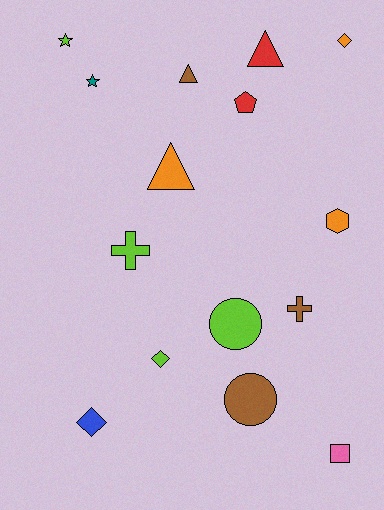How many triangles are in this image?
There are 3 triangles.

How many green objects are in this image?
There are no green objects.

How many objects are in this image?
There are 15 objects.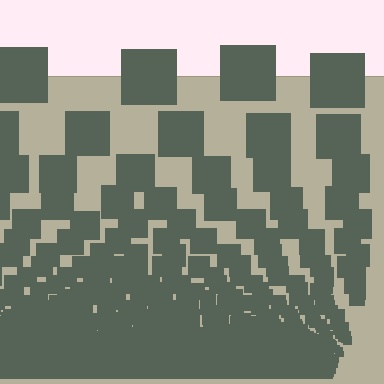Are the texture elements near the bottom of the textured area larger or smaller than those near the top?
Smaller. The gradient is inverted — elements near the bottom are smaller and denser.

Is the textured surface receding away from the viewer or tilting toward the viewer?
The surface appears to tilt toward the viewer. Texture elements get larger and sparser toward the top.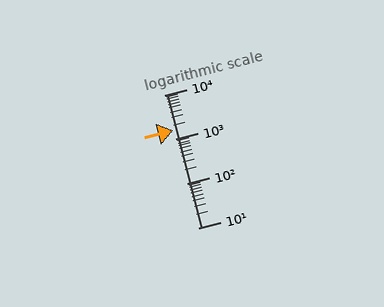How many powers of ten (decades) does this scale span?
The scale spans 3 decades, from 10 to 10000.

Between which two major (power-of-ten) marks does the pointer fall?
The pointer is between 1000 and 10000.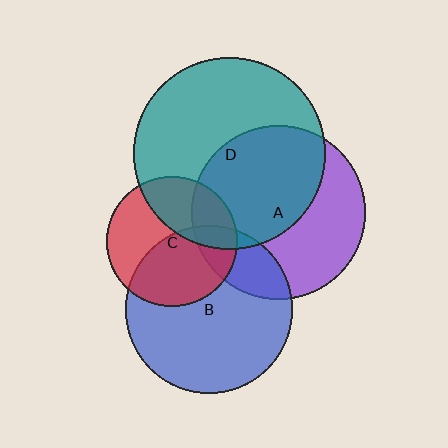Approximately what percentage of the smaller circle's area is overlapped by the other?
Approximately 55%.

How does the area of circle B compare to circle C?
Approximately 1.7 times.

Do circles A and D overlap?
Yes.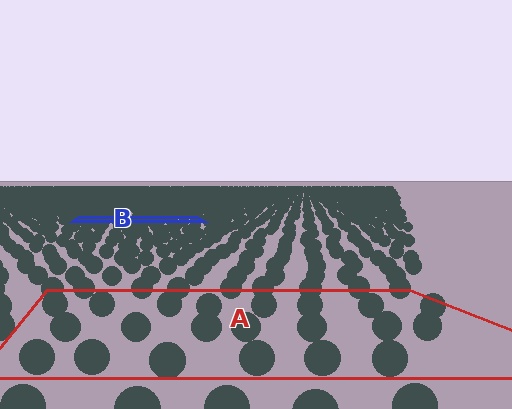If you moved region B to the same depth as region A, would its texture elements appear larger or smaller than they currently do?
They would appear larger. At a closer depth, the same texture elements are projected at a bigger on-screen size.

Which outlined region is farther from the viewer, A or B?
Region B is farther from the viewer — the texture elements inside it appear smaller and more densely packed.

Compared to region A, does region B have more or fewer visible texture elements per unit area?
Region B has more texture elements per unit area — they are packed more densely because it is farther away.